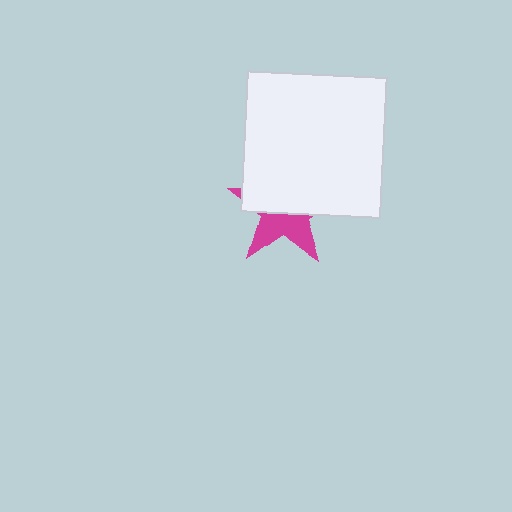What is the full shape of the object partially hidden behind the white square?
The partially hidden object is a magenta star.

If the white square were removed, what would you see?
You would see the complete magenta star.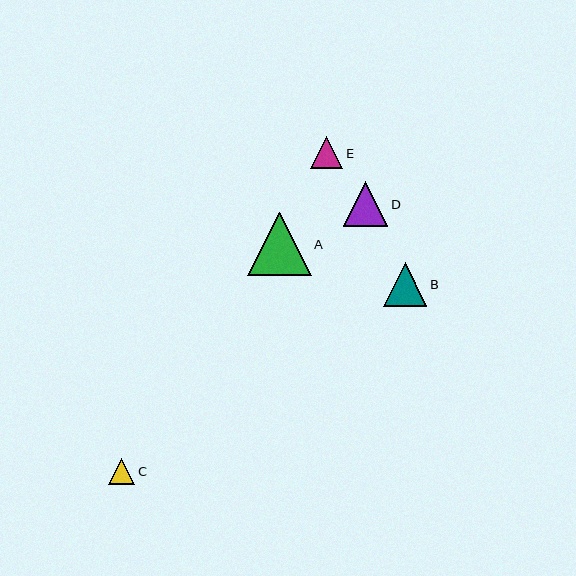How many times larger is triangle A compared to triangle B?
Triangle A is approximately 1.5 times the size of triangle B.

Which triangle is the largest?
Triangle A is the largest with a size of approximately 63 pixels.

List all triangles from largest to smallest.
From largest to smallest: A, D, B, E, C.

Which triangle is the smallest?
Triangle C is the smallest with a size of approximately 26 pixels.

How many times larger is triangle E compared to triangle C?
Triangle E is approximately 1.2 times the size of triangle C.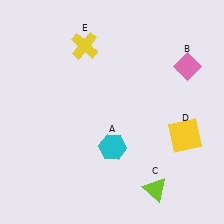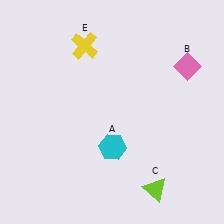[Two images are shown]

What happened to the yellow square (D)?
The yellow square (D) was removed in Image 2. It was in the bottom-right area of Image 1.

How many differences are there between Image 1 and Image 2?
There is 1 difference between the two images.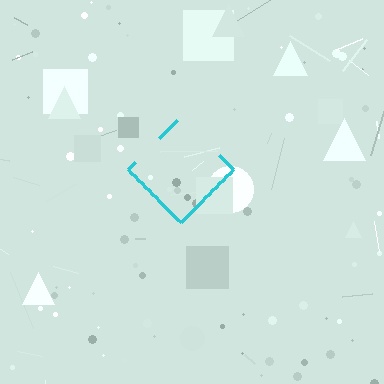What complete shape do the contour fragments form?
The contour fragments form a diamond.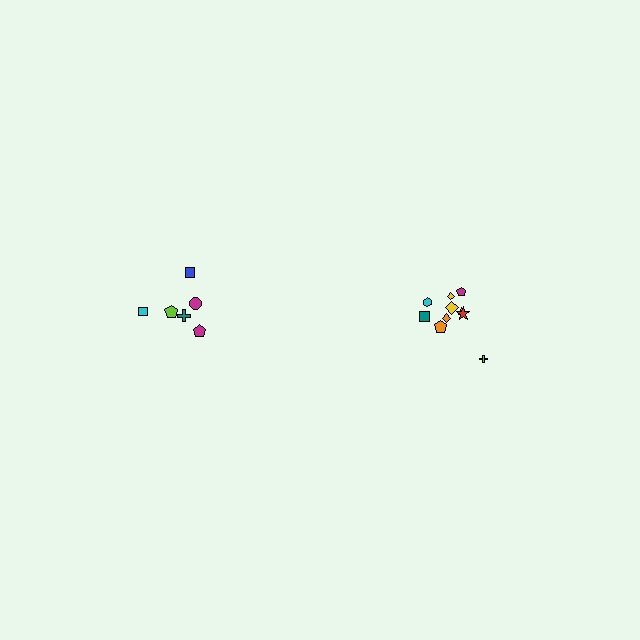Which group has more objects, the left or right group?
The right group.